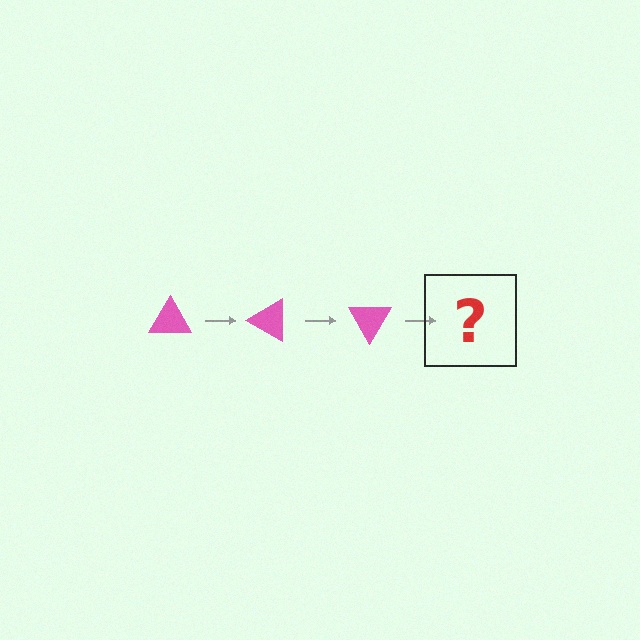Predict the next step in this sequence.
The next step is a pink triangle rotated 90 degrees.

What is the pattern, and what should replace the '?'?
The pattern is that the triangle rotates 30 degrees each step. The '?' should be a pink triangle rotated 90 degrees.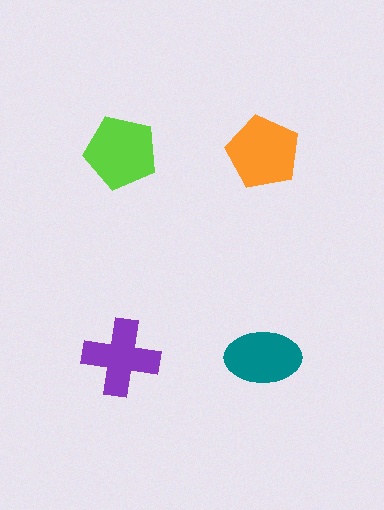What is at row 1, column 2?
An orange pentagon.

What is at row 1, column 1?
A lime pentagon.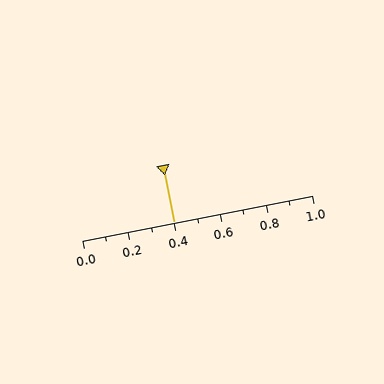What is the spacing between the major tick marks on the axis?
The major ticks are spaced 0.2 apart.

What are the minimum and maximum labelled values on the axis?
The axis runs from 0.0 to 1.0.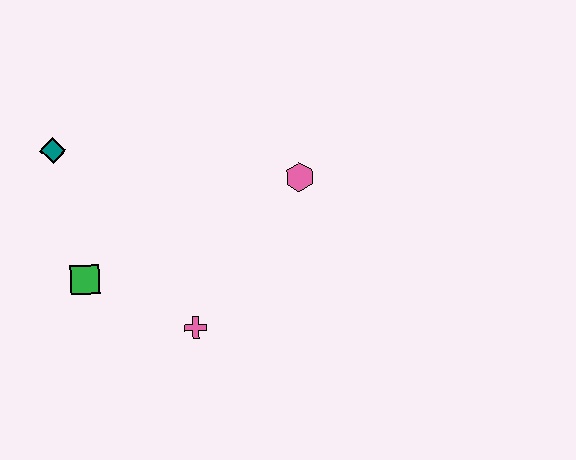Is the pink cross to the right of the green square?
Yes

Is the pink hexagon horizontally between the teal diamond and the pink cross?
No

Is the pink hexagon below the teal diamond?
Yes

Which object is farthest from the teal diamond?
The pink hexagon is farthest from the teal diamond.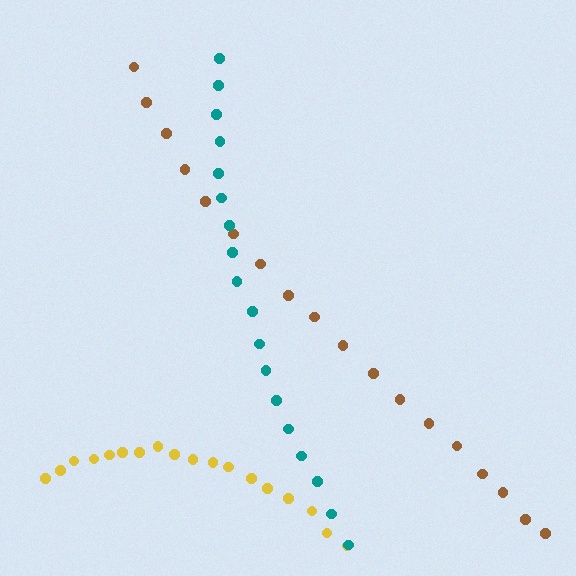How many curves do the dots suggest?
There are 3 distinct paths.